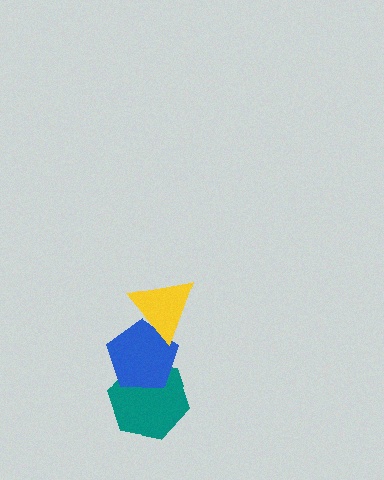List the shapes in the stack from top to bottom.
From top to bottom: the yellow triangle, the blue pentagon, the teal hexagon.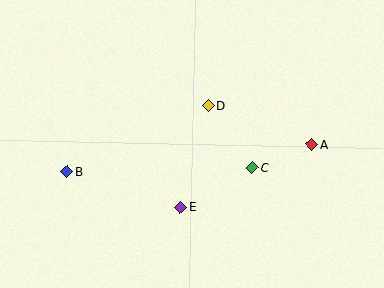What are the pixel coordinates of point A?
Point A is at (312, 144).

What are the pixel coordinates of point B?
Point B is at (67, 171).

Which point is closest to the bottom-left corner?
Point B is closest to the bottom-left corner.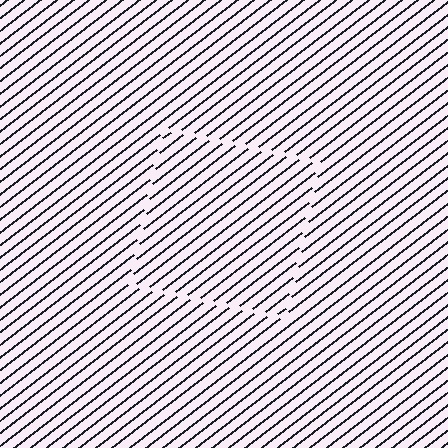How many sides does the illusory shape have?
4 sides — the line-ends trace a square.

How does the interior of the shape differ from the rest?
The interior of the shape contains the same grating, shifted by half a period — the contour is defined by the phase discontinuity where line-ends from the inner and outer gratings abut.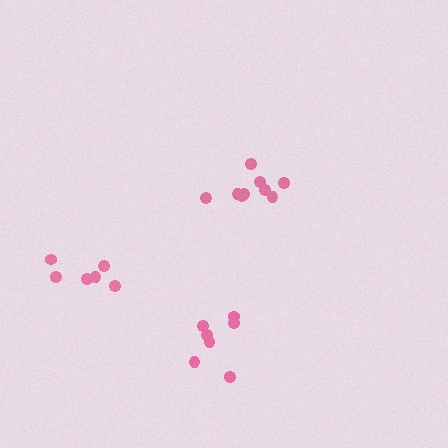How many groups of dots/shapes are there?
There are 3 groups.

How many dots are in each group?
Group 1: 6 dots, Group 2: 9 dots, Group 3: 7 dots (22 total).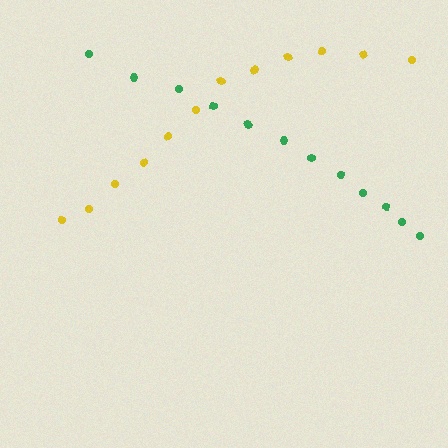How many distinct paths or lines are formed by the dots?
There are 2 distinct paths.